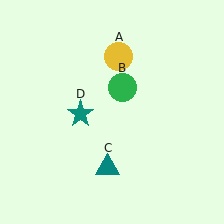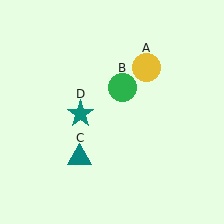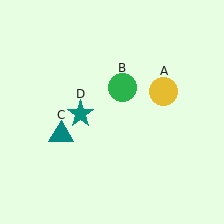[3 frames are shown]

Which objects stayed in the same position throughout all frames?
Green circle (object B) and teal star (object D) remained stationary.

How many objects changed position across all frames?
2 objects changed position: yellow circle (object A), teal triangle (object C).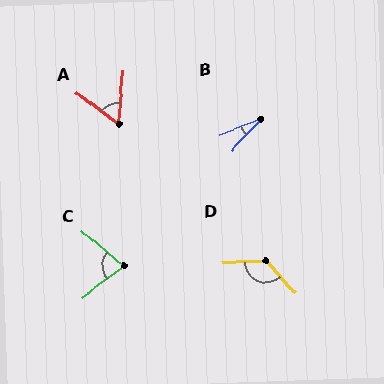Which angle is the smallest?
B, at approximately 25 degrees.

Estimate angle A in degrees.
Approximately 58 degrees.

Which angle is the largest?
D, at approximately 130 degrees.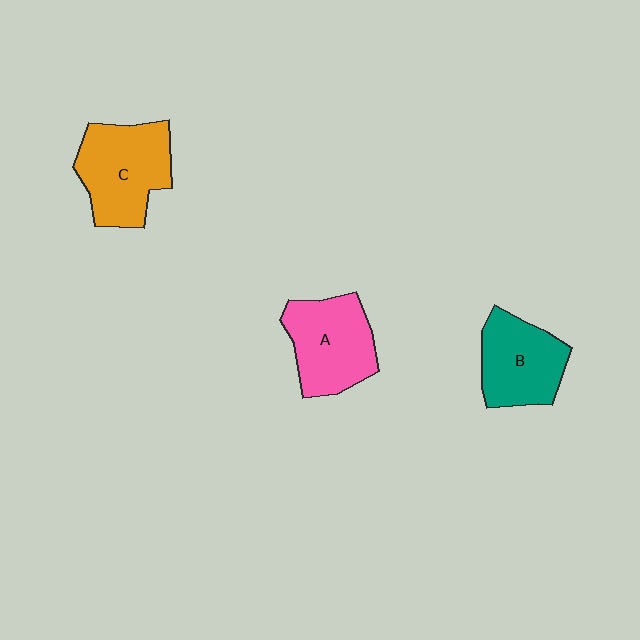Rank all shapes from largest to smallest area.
From largest to smallest: C (orange), A (pink), B (teal).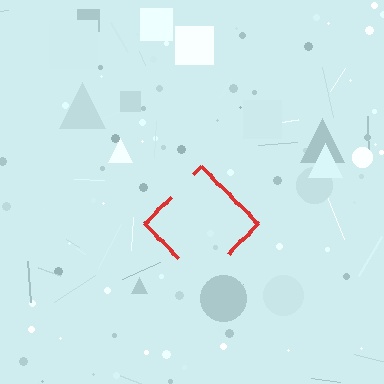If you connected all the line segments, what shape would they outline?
They would outline a diamond.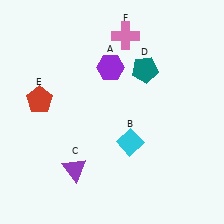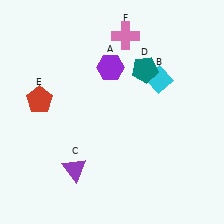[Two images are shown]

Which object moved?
The cyan diamond (B) moved up.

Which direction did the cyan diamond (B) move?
The cyan diamond (B) moved up.